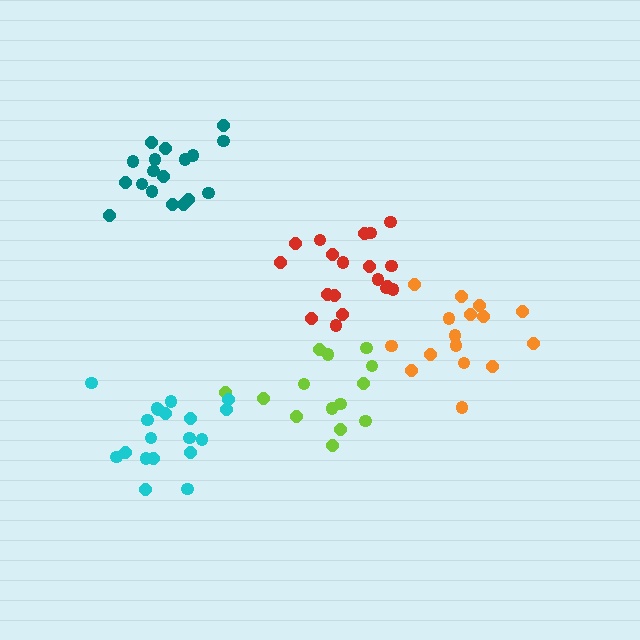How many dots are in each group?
Group 1: 14 dots, Group 2: 18 dots, Group 3: 19 dots, Group 4: 19 dots, Group 5: 16 dots (86 total).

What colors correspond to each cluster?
The clusters are colored: lime, teal, cyan, red, orange.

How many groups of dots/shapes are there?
There are 5 groups.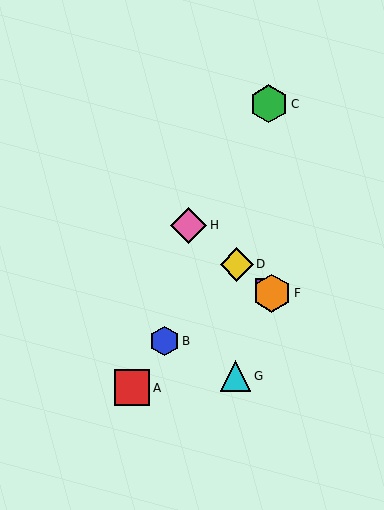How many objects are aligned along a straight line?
4 objects (D, E, F, H) are aligned along a straight line.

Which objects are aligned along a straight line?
Objects D, E, F, H are aligned along a straight line.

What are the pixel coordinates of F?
Object F is at (272, 293).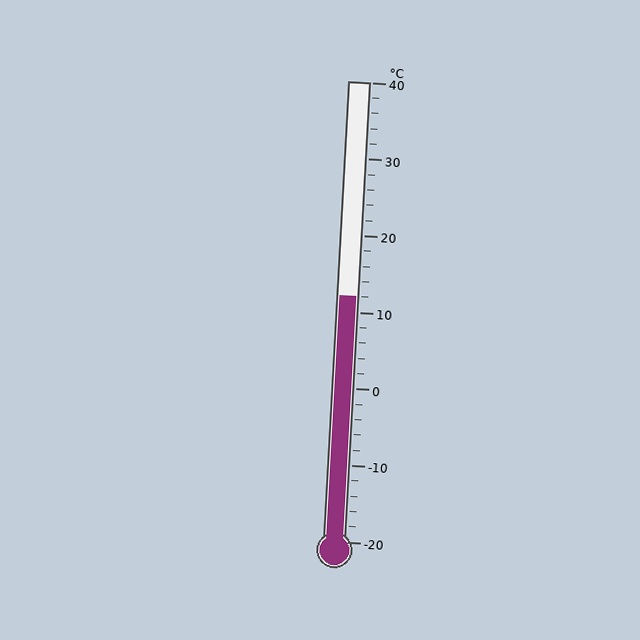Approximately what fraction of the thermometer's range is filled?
The thermometer is filled to approximately 55% of its range.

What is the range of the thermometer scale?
The thermometer scale ranges from -20°C to 40°C.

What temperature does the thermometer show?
The thermometer shows approximately 12°C.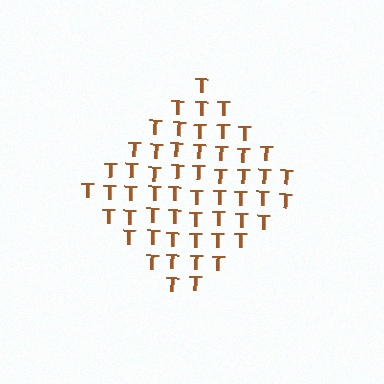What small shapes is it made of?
It is made of small letter T's.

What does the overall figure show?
The overall figure shows a diamond.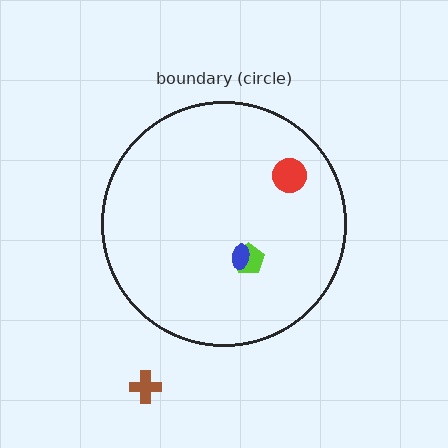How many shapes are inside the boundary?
3 inside, 1 outside.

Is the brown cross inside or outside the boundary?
Outside.